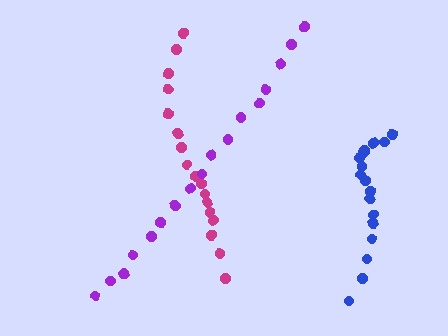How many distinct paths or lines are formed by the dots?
There are 3 distinct paths.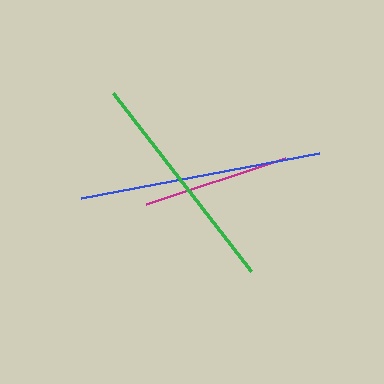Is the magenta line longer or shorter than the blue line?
The blue line is longer than the magenta line.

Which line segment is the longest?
The blue line is the longest at approximately 243 pixels.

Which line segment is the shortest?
The magenta line is the shortest at approximately 147 pixels.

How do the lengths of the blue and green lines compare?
The blue and green lines are approximately the same length.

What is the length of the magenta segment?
The magenta segment is approximately 147 pixels long.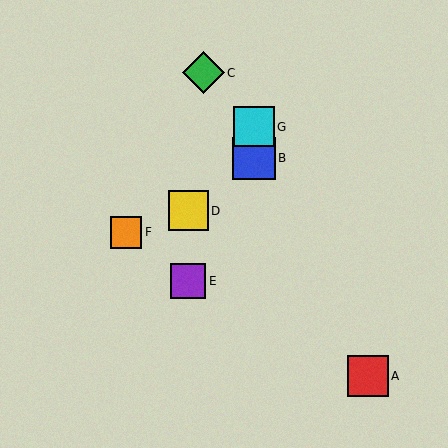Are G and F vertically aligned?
No, G is at x≈254 and F is at x≈126.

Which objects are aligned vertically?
Objects B, G are aligned vertically.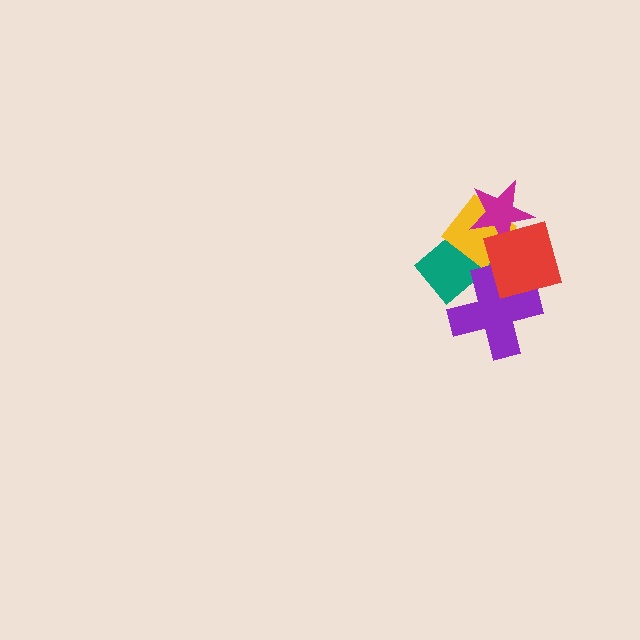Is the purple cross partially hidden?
Yes, it is partially covered by another shape.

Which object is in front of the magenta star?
The red diamond is in front of the magenta star.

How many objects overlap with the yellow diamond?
3 objects overlap with the yellow diamond.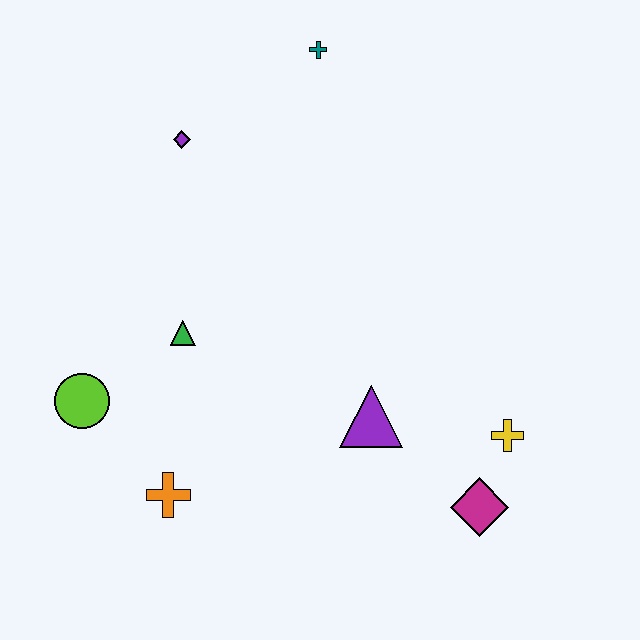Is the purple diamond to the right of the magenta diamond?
No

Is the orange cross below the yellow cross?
Yes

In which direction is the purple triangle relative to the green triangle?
The purple triangle is to the right of the green triangle.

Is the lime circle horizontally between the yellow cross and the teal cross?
No